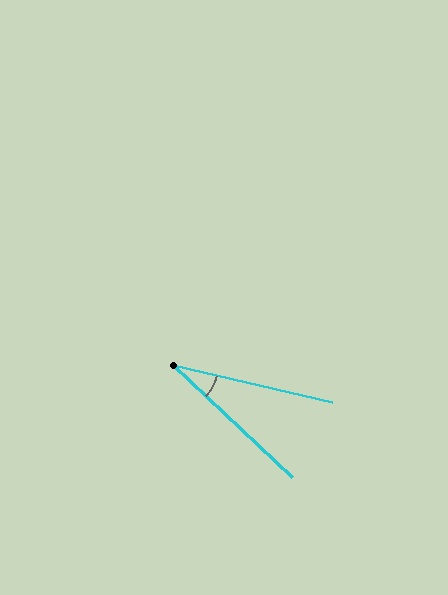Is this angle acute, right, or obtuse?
It is acute.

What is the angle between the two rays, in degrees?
Approximately 30 degrees.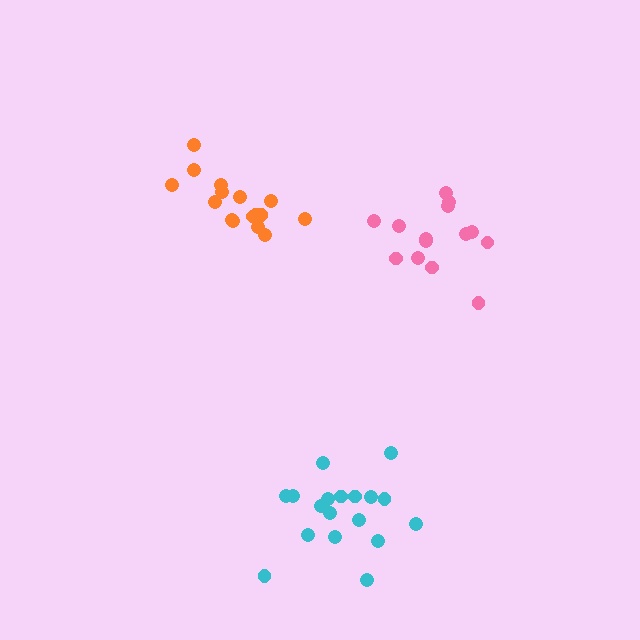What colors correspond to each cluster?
The clusters are colored: pink, cyan, orange.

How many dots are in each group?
Group 1: 15 dots, Group 2: 18 dots, Group 3: 16 dots (49 total).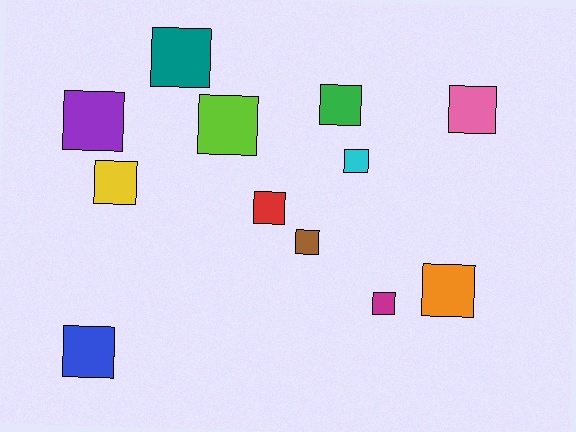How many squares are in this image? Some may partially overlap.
There are 12 squares.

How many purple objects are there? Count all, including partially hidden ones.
There is 1 purple object.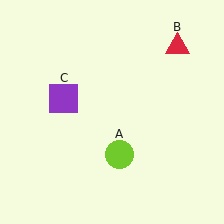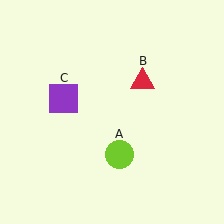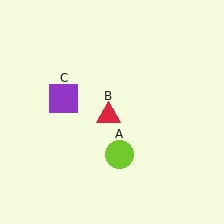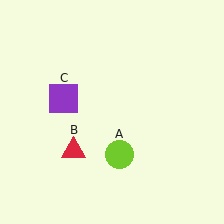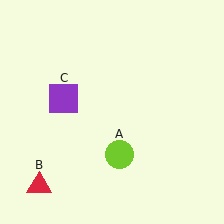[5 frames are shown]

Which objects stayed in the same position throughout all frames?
Lime circle (object A) and purple square (object C) remained stationary.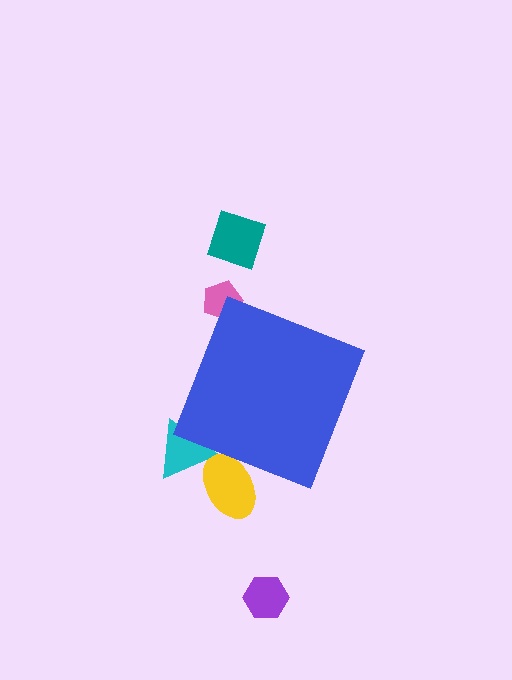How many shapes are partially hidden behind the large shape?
3 shapes are partially hidden.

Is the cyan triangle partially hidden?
Yes, the cyan triangle is partially hidden behind the blue diamond.